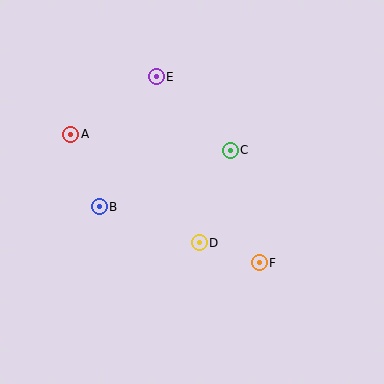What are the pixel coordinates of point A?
Point A is at (71, 134).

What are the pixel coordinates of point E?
Point E is at (156, 77).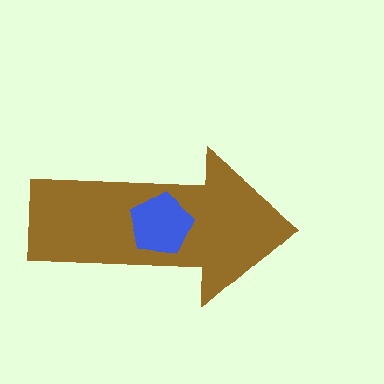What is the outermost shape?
The brown arrow.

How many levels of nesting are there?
2.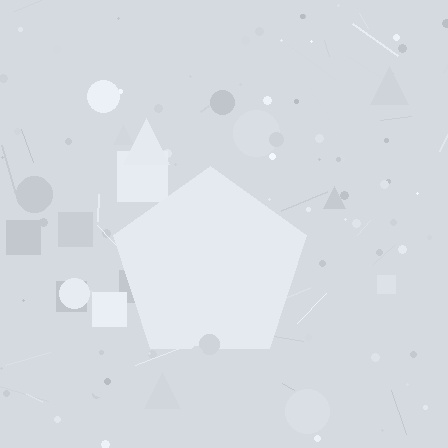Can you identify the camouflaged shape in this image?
The camouflaged shape is a pentagon.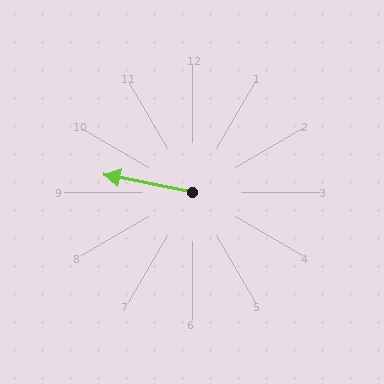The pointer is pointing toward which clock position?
Roughly 9 o'clock.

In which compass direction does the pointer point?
West.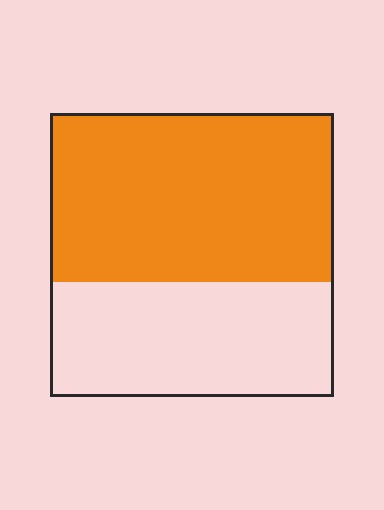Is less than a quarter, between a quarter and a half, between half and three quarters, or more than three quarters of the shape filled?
Between half and three quarters.